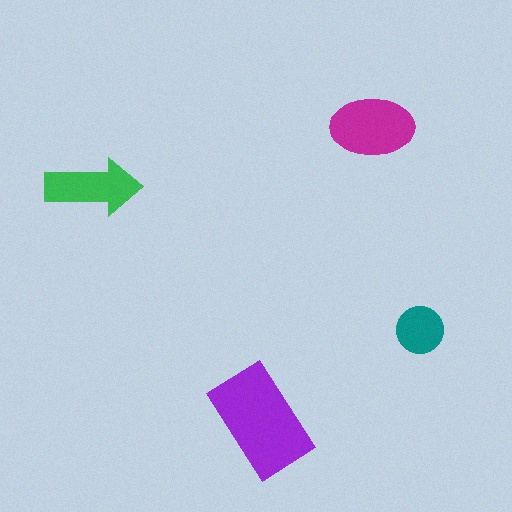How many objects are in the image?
There are 4 objects in the image.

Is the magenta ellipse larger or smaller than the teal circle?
Larger.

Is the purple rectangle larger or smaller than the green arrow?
Larger.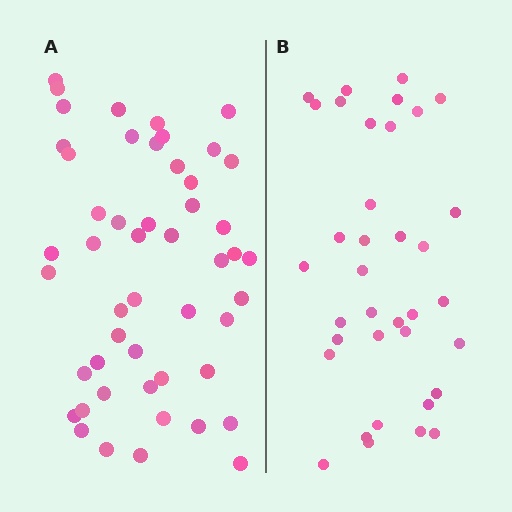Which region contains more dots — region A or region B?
Region A (the left region) has more dots.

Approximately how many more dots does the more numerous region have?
Region A has approximately 15 more dots than region B.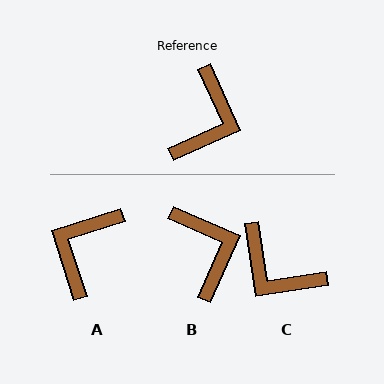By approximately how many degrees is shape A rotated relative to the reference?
Approximately 174 degrees counter-clockwise.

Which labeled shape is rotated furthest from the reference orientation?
A, about 174 degrees away.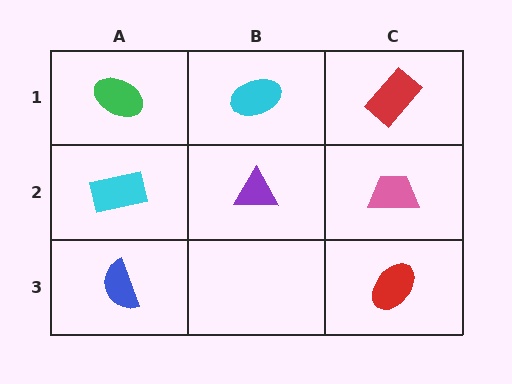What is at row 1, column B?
A cyan ellipse.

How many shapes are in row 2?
3 shapes.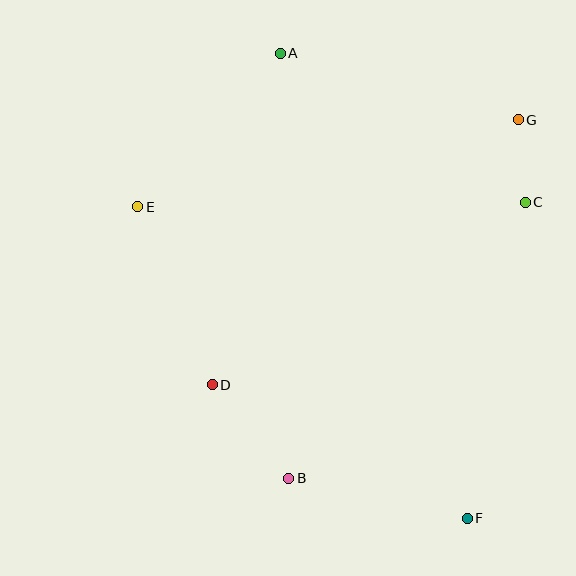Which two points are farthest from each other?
Points A and F are farthest from each other.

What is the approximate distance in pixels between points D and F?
The distance between D and F is approximately 288 pixels.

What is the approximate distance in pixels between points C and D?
The distance between C and D is approximately 362 pixels.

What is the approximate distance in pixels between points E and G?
The distance between E and G is approximately 390 pixels.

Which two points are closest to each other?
Points C and G are closest to each other.